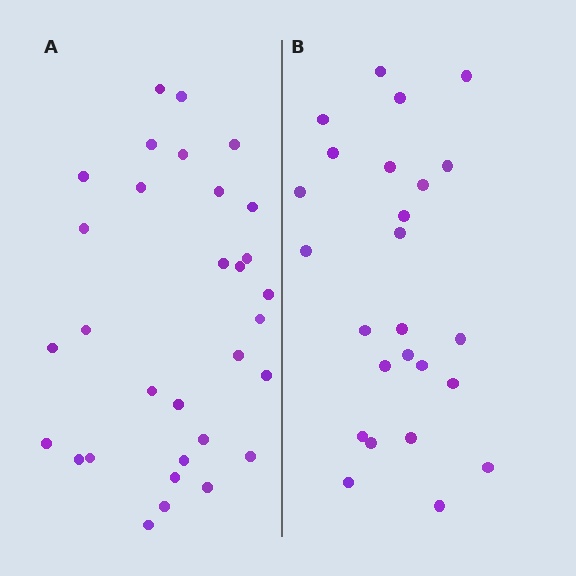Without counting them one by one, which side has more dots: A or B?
Region A (the left region) has more dots.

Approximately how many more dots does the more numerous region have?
Region A has about 6 more dots than region B.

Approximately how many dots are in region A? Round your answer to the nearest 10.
About 30 dots. (The exact count is 31, which rounds to 30.)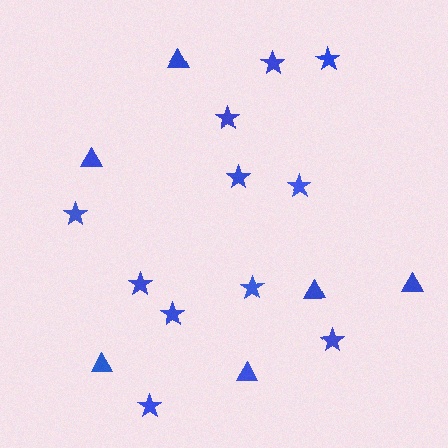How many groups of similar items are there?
There are 2 groups: one group of stars (11) and one group of triangles (6).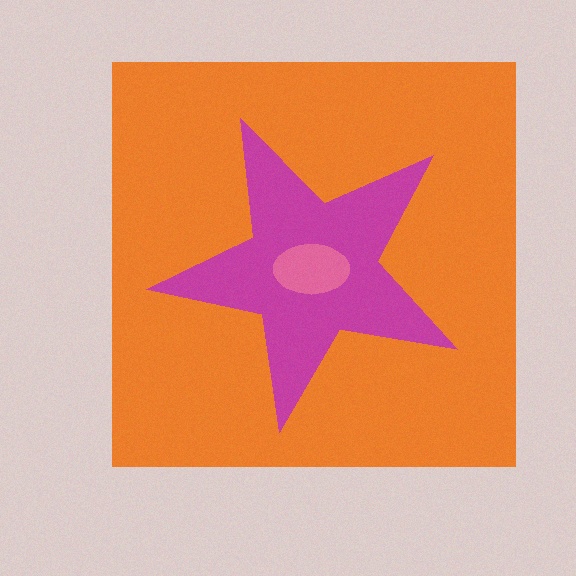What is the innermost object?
The pink ellipse.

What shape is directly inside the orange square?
The magenta star.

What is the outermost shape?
The orange square.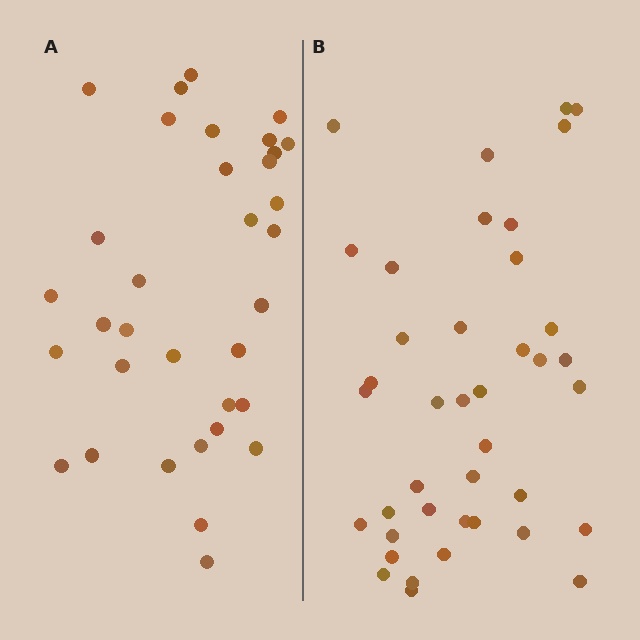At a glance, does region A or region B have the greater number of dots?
Region B (the right region) has more dots.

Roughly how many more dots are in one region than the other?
Region B has about 6 more dots than region A.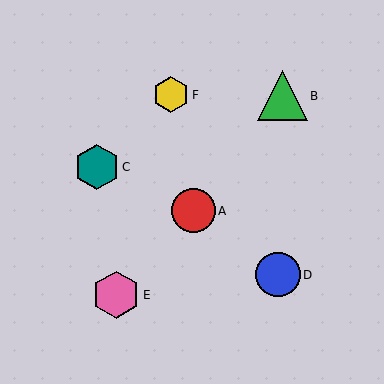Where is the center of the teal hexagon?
The center of the teal hexagon is at (97, 167).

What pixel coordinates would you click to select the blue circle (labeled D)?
Click at (278, 275) to select the blue circle D.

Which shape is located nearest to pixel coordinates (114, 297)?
The pink hexagon (labeled E) at (116, 295) is nearest to that location.